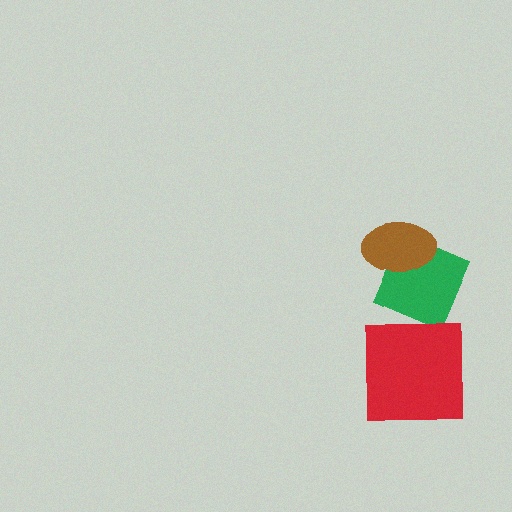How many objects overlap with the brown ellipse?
1 object overlaps with the brown ellipse.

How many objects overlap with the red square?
0 objects overlap with the red square.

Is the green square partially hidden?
Yes, it is partially covered by another shape.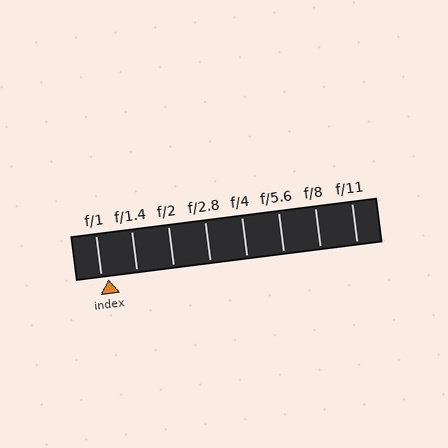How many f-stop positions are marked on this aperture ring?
There are 8 f-stop positions marked.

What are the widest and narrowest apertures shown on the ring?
The widest aperture shown is f/1 and the narrowest is f/11.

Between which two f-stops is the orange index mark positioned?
The index mark is between f/1 and f/1.4.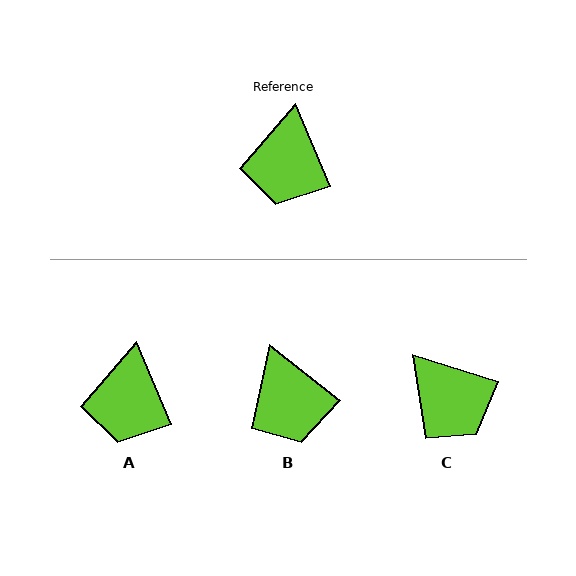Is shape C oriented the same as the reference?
No, it is off by about 49 degrees.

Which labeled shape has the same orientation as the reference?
A.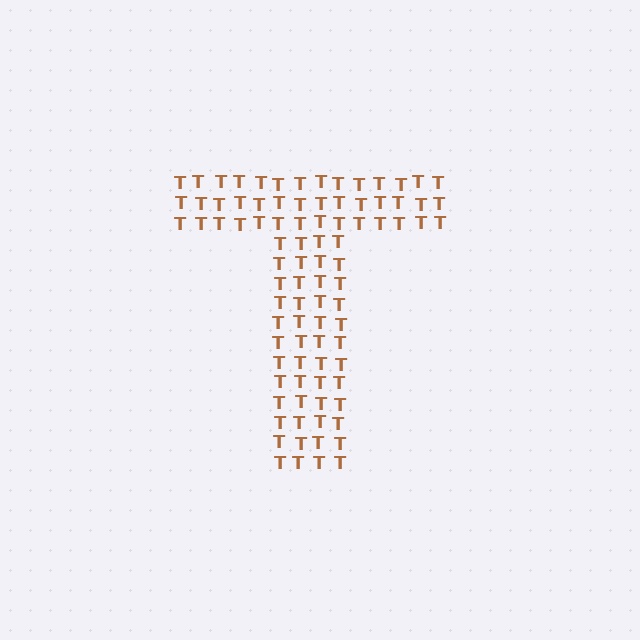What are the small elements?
The small elements are letter T's.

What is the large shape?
The large shape is the letter T.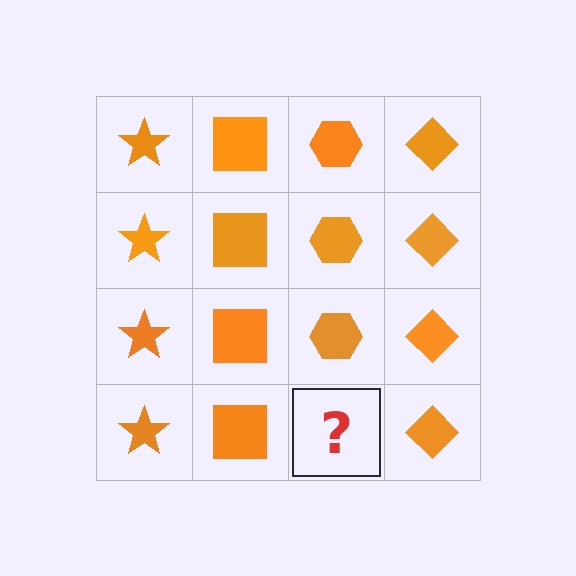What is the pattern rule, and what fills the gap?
The rule is that each column has a consistent shape. The gap should be filled with an orange hexagon.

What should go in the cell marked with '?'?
The missing cell should contain an orange hexagon.